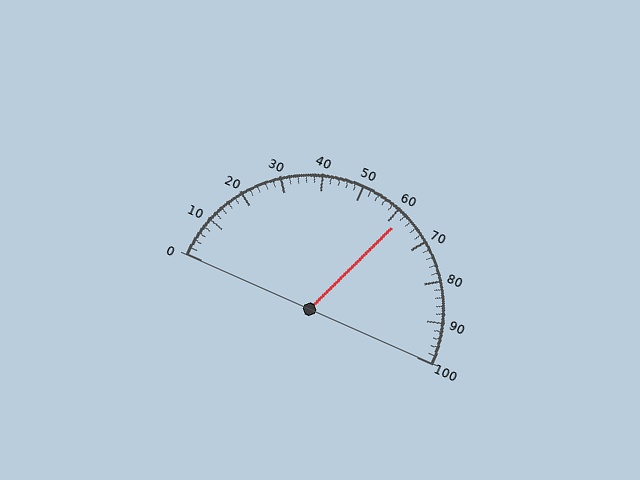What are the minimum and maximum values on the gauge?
The gauge ranges from 0 to 100.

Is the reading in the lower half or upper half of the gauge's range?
The reading is in the upper half of the range (0 to 100).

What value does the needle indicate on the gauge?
The needle indicates approximately 62.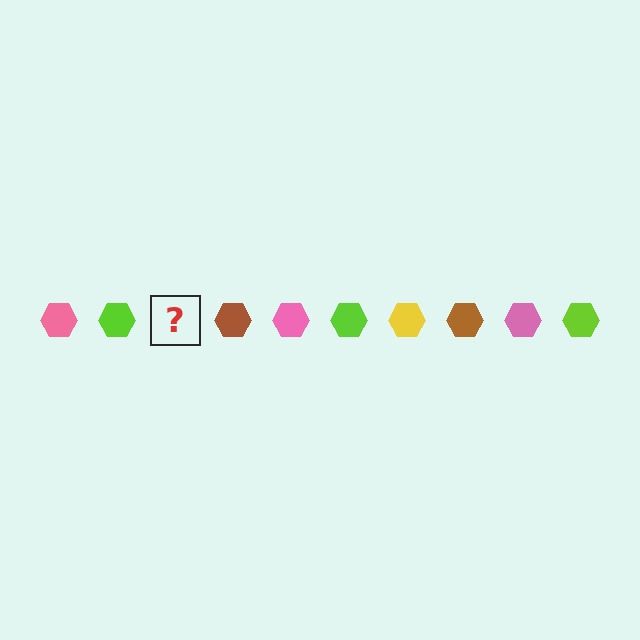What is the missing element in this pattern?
The missing element is a yellow hexagon.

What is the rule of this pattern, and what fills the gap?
The rule is that the pattern cycles through pink, lime, yellow, brown hexagons. The gap should be filled with a yellow hexagon.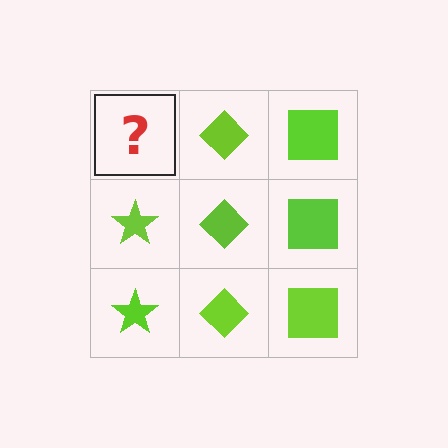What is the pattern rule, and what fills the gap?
The rule is that each column has a consistent shape. The gap should be filled with a lime star.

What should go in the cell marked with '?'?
The missing cell should contain a lime star.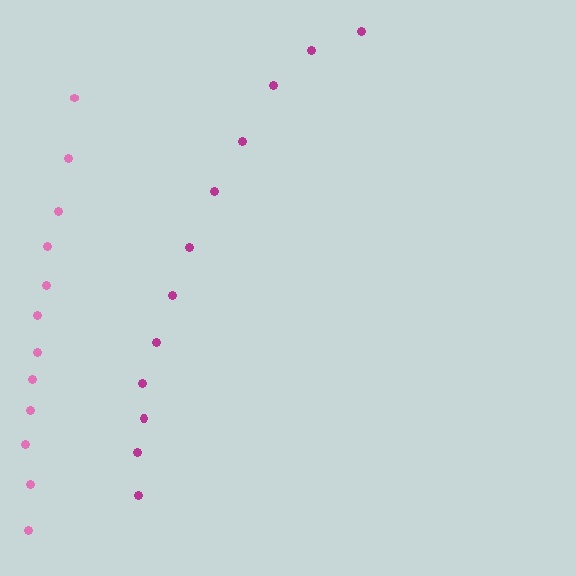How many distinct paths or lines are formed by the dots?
There are 2 distinct paths.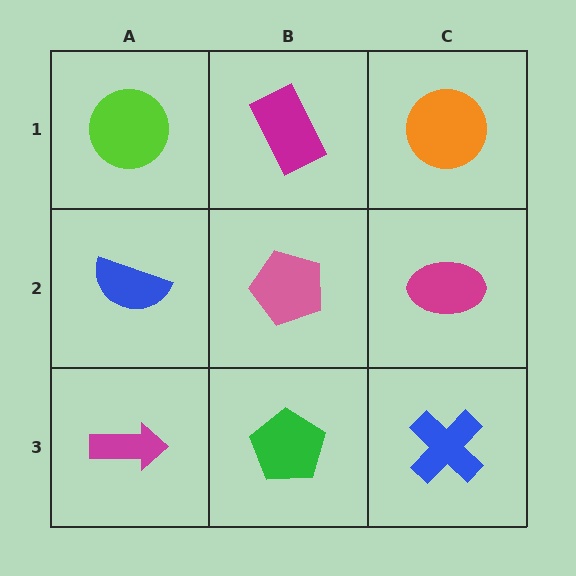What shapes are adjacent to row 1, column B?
A pink pentagon (row 2, column B), a lime circle (row 1, column A), an orange circle (row 1, column C).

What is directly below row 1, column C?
A magenta ellipse.